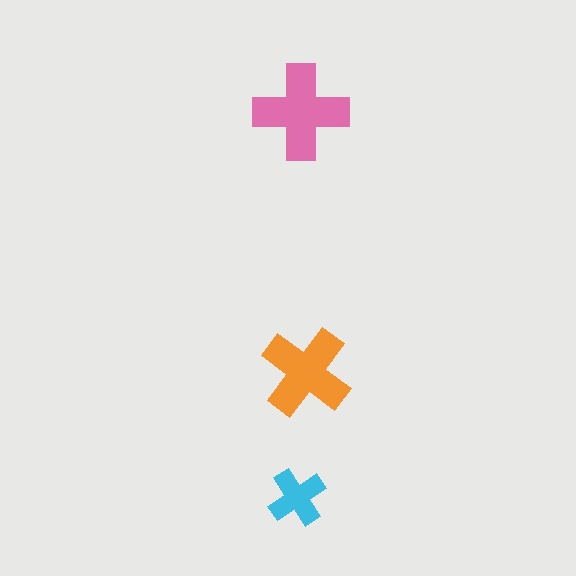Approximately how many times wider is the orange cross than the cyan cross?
About 1.5 times wider.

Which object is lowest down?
The cyan cross is bottommost.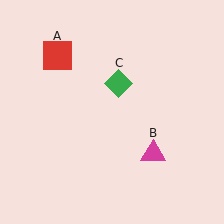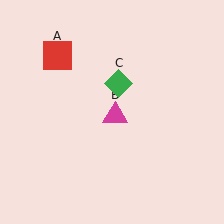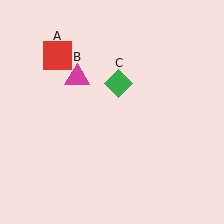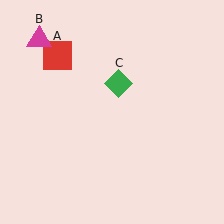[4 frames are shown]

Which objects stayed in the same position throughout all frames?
Red square (object A) and green diamond (object C) remained stationary.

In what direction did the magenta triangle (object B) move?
The magenta triangle (object B) moved up and to the left.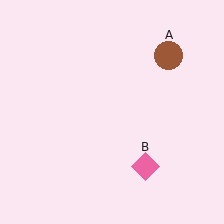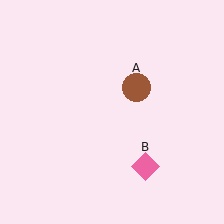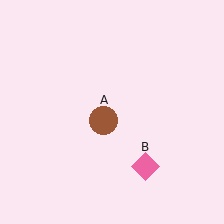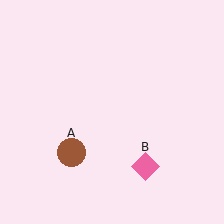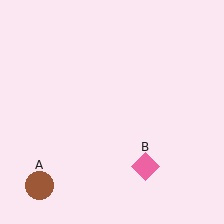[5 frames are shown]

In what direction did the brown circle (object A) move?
The brown circle (object A) moved down and to the left.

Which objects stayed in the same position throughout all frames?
Pink diamond (object B) remained stationary.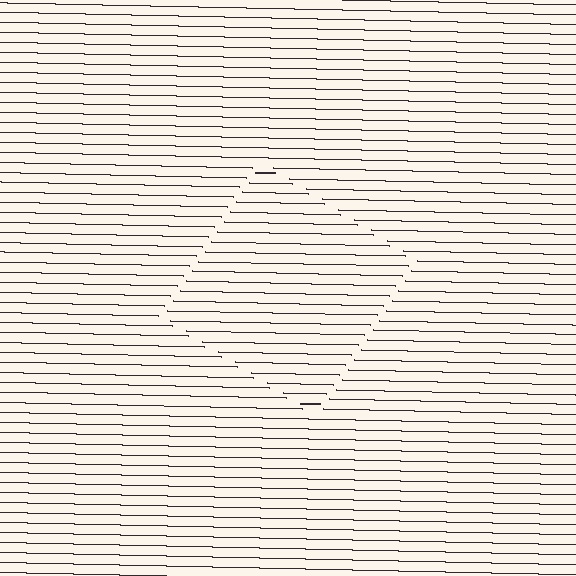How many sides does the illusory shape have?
4 sides — the line-ends trace a square.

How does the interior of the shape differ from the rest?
The interior of the shape contains the same grating, shifted by half a period — the contour is defined by the phase discontinuity where line-ends from the inner and outer gratings abut.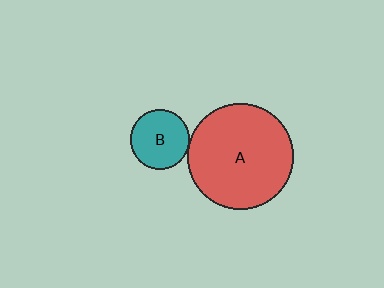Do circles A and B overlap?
Yes.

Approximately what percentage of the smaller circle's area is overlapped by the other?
Approximately 5%.